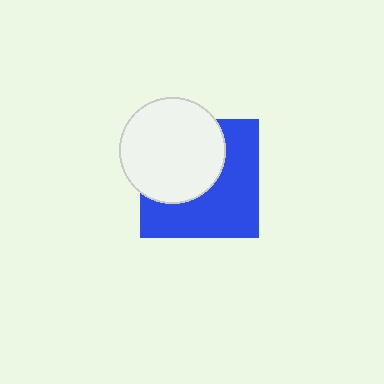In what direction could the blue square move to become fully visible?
The blue square could move toward the lower-right. That would shift it out from behind the white circle entirely.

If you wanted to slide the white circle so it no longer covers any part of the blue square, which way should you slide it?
Slide it toward the upper-left — that is the most direct way to separate the two shapes.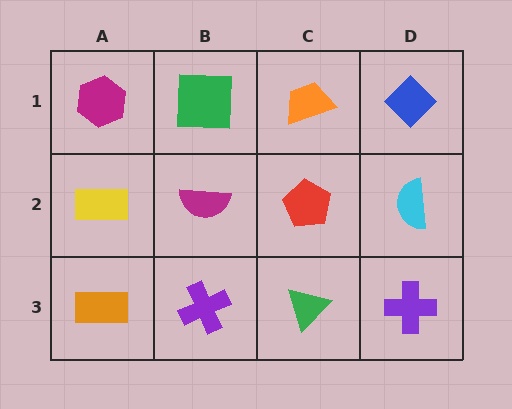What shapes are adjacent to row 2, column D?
A blue diamond (row 1, column D), a purple cross (row 3, column D), a red pentagon (row 2, column C).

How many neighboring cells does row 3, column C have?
3.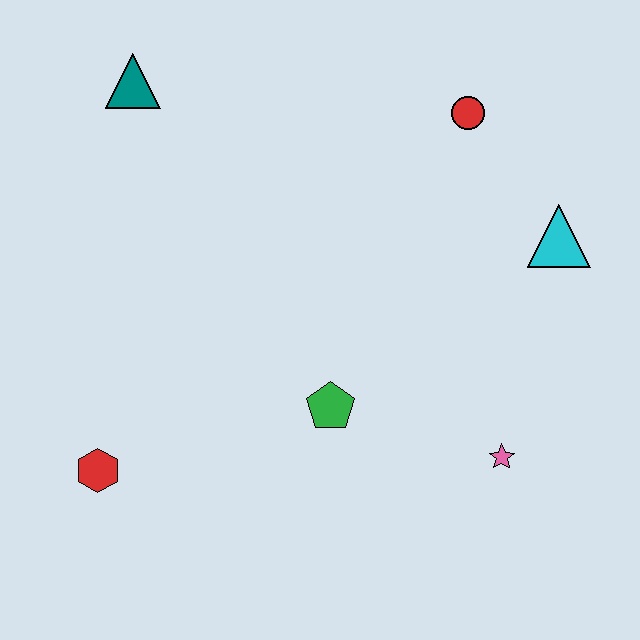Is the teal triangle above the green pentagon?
Yes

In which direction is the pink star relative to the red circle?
The pink star is below the red circle.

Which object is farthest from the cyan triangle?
The red hexagon is farthest from the cyan triangle.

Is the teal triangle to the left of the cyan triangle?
Yes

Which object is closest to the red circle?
The cyan triangle is closest to the red circle.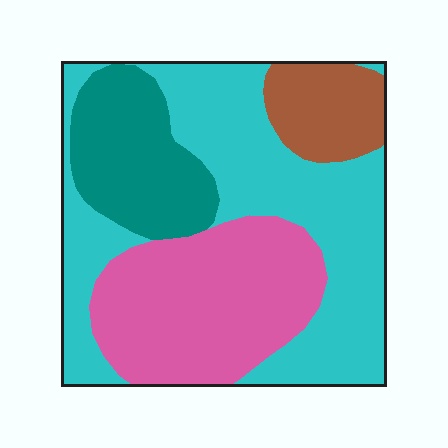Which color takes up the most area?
Cyan, at roughly 45%.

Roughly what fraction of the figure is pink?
Pink covers roughly 30% of the figure.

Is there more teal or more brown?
Teal.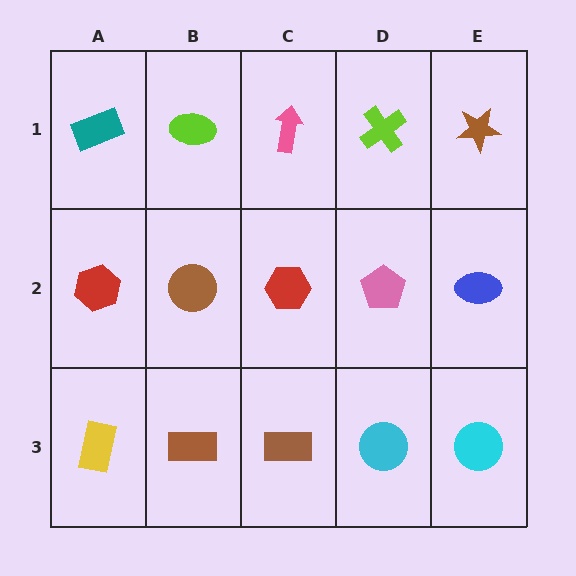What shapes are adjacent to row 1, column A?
A red hexagon (row 2, column A), a lime ellipse (row 1, column B).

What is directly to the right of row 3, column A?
A brown rectangle.